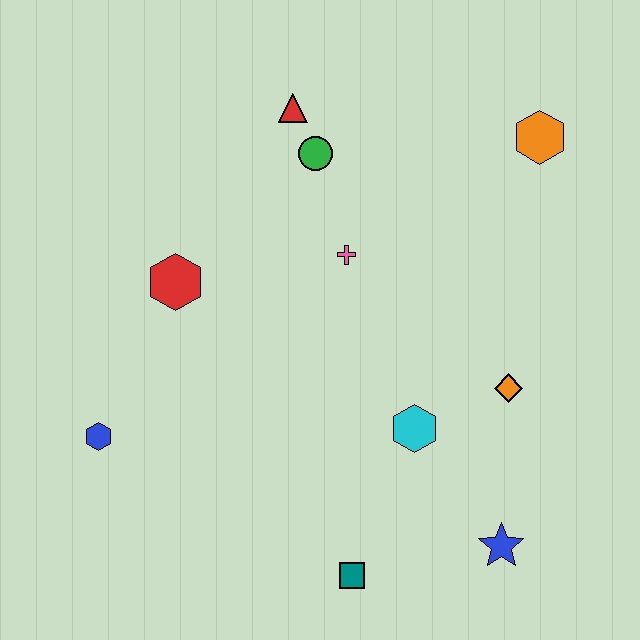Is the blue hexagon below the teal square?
No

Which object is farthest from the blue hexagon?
The orange hexagon is farthest from the blue hexagon.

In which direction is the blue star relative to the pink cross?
The blue star is below the pink cross.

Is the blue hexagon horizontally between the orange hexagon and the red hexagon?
No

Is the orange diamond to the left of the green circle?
No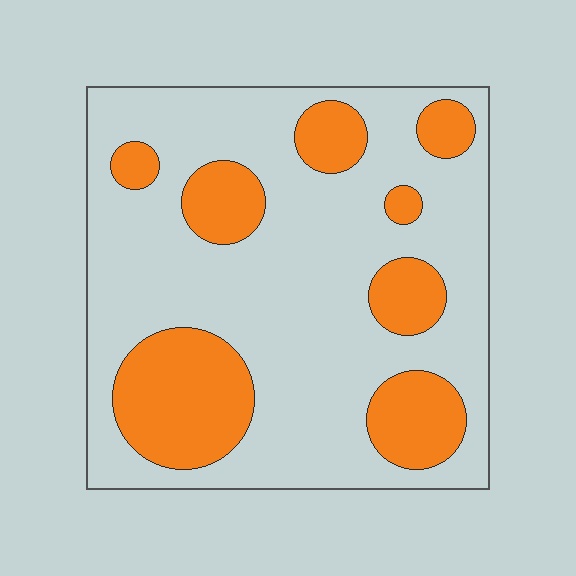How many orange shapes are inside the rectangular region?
8.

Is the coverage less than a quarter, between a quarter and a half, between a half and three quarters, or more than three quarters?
Between a quarter and a half.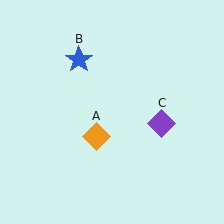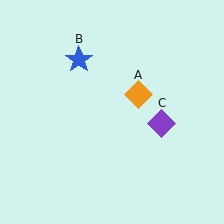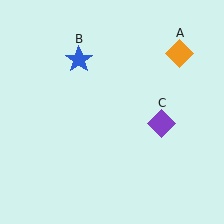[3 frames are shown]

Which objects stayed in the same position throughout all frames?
Blue star (object B) and purple diamond (object C) remained stationary.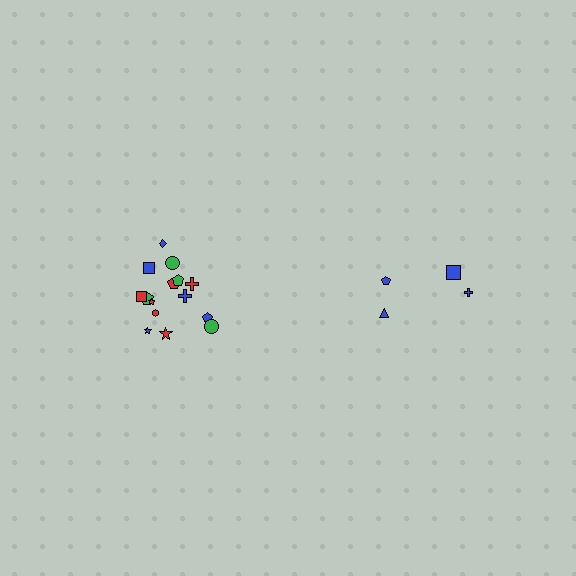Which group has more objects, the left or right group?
The left group.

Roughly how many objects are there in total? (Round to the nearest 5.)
Roughly 20 objects in total.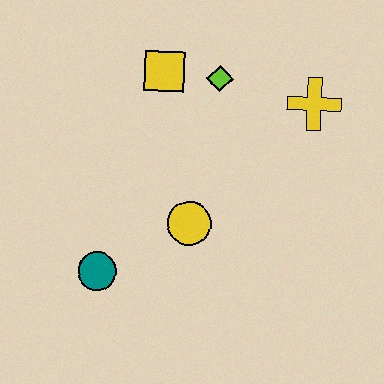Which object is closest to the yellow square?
The lime diamond is closest to the yellow square.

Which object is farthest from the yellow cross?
The teal circle is farthest from the yellow cross.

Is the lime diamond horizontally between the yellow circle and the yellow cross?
Yes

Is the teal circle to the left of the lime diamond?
Yes